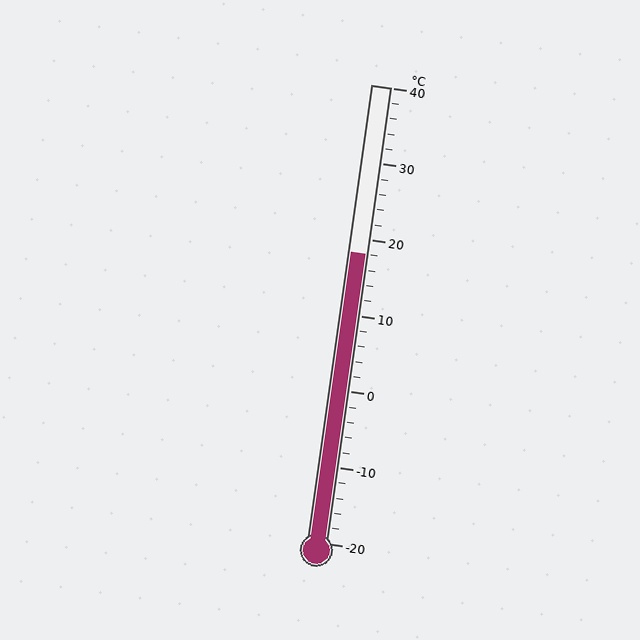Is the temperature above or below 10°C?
The temperature is above 10°C.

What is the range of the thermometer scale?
The thermometer scale ranges from -20°C to 40°C.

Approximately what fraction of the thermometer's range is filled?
The thermometer is filled to approximately 65% of its range.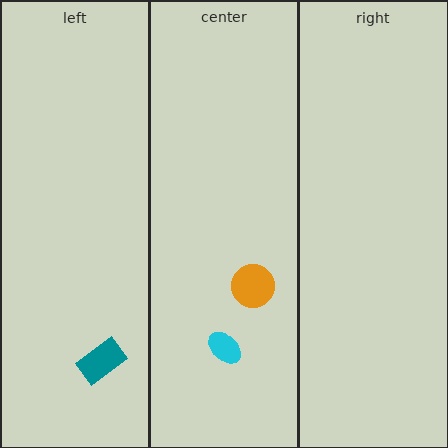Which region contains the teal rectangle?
The left region.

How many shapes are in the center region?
2.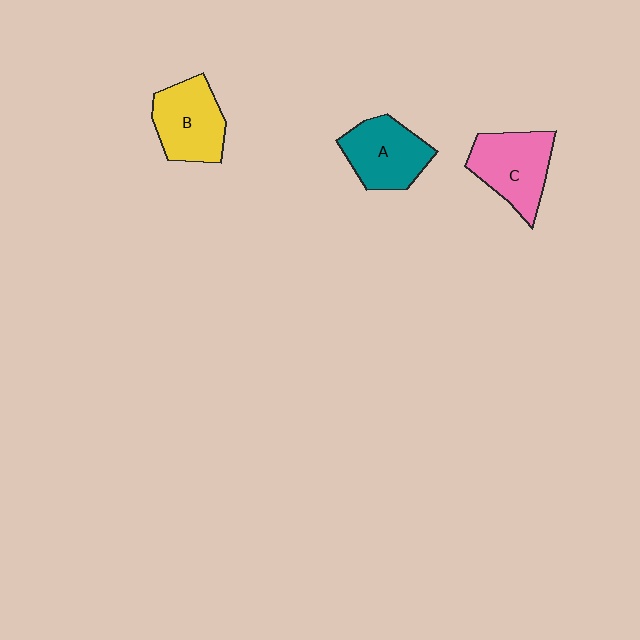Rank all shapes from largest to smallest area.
From largest to smallest: C (pink), B (yellow), A (teal).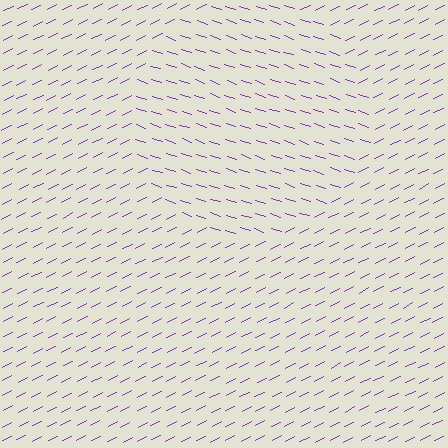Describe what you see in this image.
The image is filled with small purple line segments. A circle region in the image has lines oriented differently from the surrounding lines, creating a visible texture boundary.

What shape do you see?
I see a circle.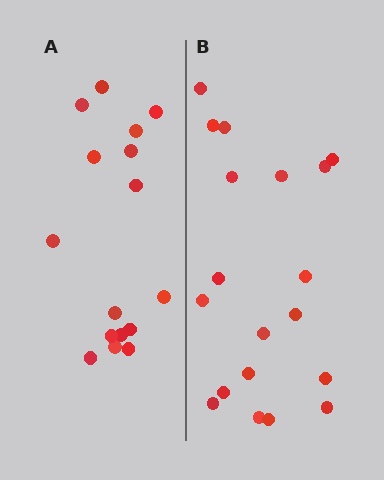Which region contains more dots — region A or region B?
Region B (the right region) has more dots.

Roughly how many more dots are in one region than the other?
Region B has just a few more — roughly 2 or 3 more dots than region A.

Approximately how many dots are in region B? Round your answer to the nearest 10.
About 20 dots. (The exact count is 19, which rounds to 20.)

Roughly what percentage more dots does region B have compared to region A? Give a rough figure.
About 20% more.